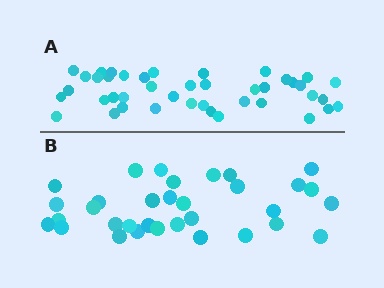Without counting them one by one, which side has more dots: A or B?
Region A (the top region) has more dots.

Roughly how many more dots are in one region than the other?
Region A has roughly 8 or so more dots than region B.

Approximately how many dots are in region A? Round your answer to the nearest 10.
About 40 dots. (The exact count is 42, which rounds to 40.)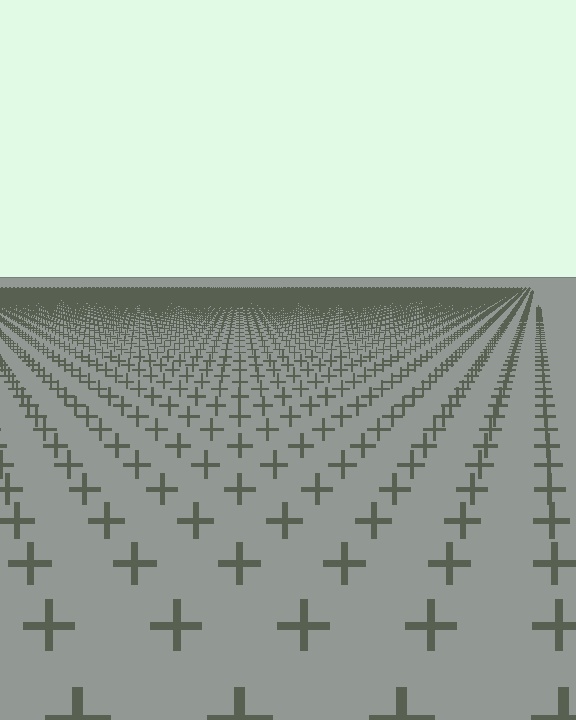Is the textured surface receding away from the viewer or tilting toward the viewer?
The surface is receding away from the viewer. Texture elements get smaller and denser toward the top.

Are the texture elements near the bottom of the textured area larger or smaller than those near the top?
Larger. Near the bottom, elements are closer to the viewer and appear at a bigger on-screen size.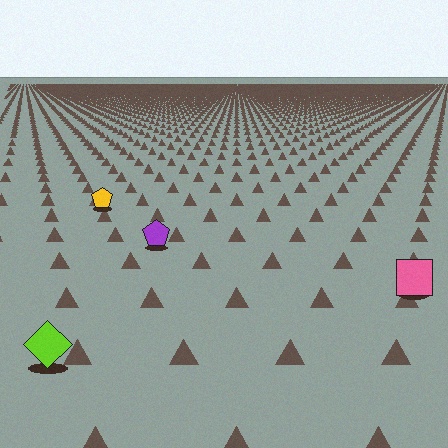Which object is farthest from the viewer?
The yellow pentagon is farthest from the viewer. It appears smaller and the ground texture around it is denser.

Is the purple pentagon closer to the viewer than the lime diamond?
No. The lime diamond is closer — you can tell from the texture gradient: the ground texture is coarser near it.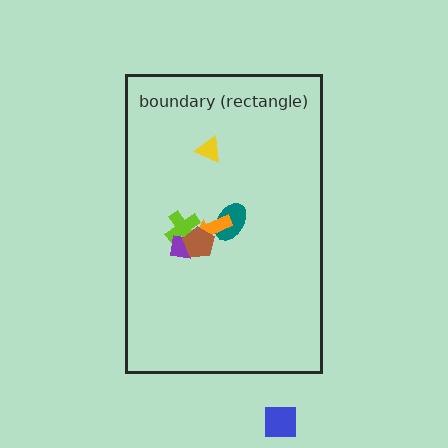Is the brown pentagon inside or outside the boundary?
Inside.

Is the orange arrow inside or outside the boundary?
Inside.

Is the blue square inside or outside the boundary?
Outside.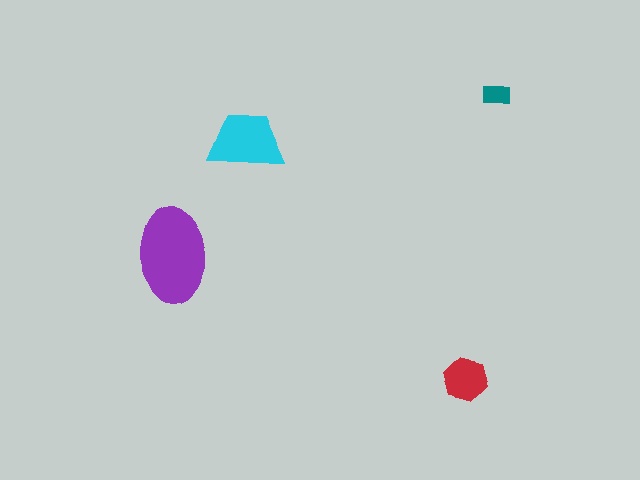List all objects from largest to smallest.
The purple ellipse, the cyan trapezoid, the red hexagon, the teal rectangle.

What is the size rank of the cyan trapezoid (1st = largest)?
2nd.